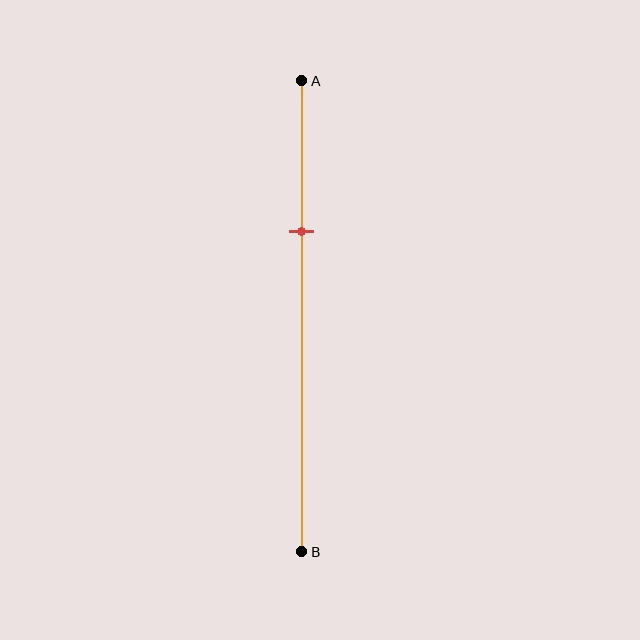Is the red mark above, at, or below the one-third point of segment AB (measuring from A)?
The red mark is approximately at the one-third point of segment AB.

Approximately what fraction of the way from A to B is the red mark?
The red mark is approximately 30% of the way from A to B.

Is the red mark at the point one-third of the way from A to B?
Yes, the mark is approximately at the one-third point.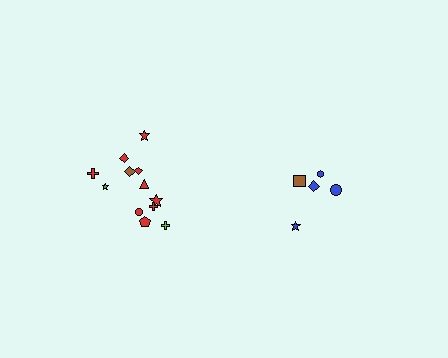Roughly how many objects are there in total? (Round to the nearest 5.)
Roughly 15 objects in total.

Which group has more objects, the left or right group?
The left group.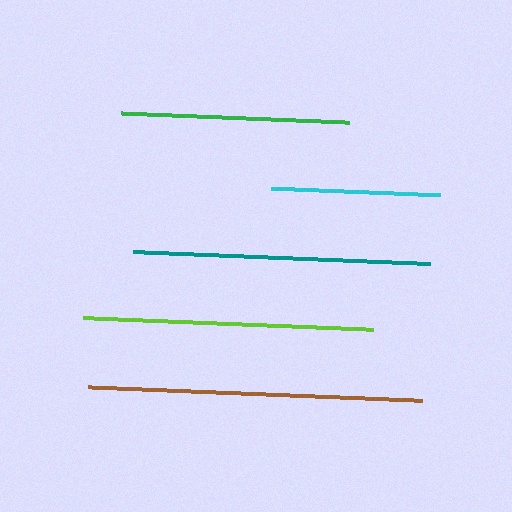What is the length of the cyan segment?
The cyan segment is approximately 168 pixels long.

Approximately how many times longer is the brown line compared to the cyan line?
The brown line is approximately 2.0 times the length of the cyan line.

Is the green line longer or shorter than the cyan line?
The green line is longer than the cyan line.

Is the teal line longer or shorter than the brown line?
The brown line is longer than the teal line.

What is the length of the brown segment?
The brown segment is approximately 335 pixels long.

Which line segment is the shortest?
The cyan line is the shortest at approximately 168 pixels.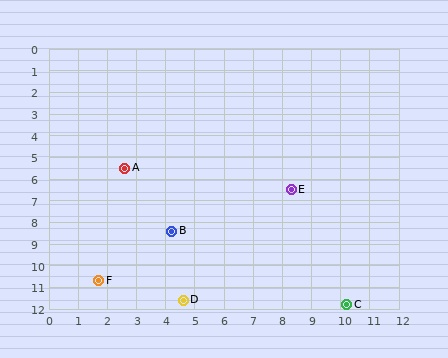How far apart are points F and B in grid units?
Points F and B are about 3.4 grid units apart.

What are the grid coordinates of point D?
Point D is at approximately (4.6, 11.6).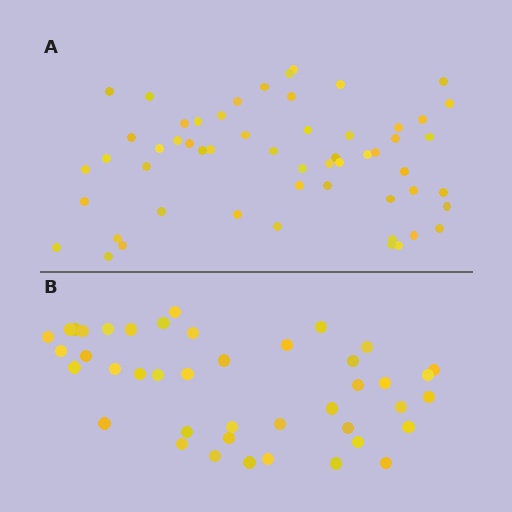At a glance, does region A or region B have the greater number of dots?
Region A (the top region) has more dots.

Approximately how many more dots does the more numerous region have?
Region A has approximately 15 more dots than region B.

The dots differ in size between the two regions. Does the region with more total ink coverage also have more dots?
No. Region B has more total ink coverage because its dots are larger, but region A actually contains more individual dots. Total area can be misleading — the number of items is what matters here.